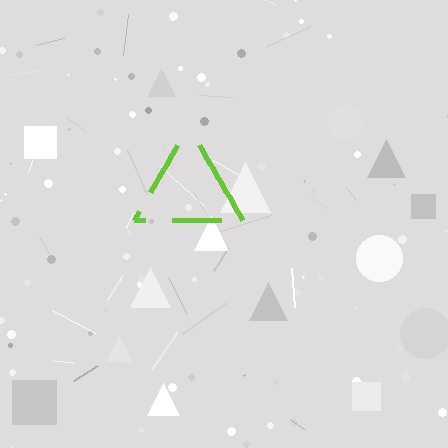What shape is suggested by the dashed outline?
The dashed outline suggests a triangle.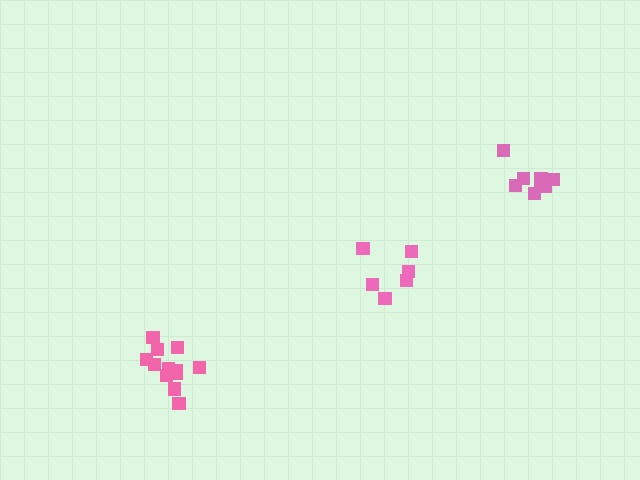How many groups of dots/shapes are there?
There are 3 groups.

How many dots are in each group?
Group 1: 12 dots, Group 2: 6 dots, Group 3: 8 dots (26 total).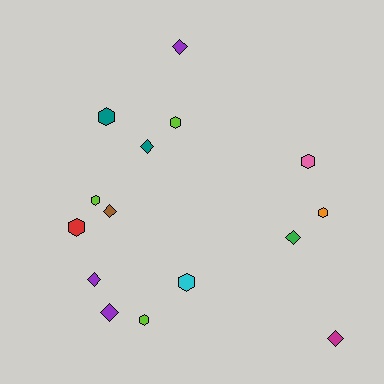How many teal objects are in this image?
There are 2 teal objects.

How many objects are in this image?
There are 15 objects.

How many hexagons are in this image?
There are 8 hexagons.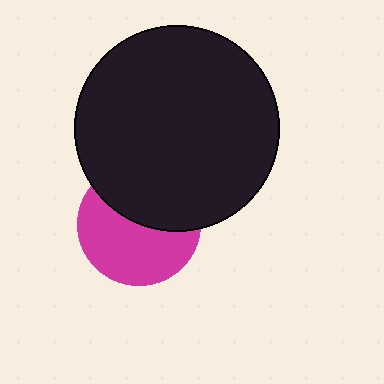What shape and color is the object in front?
The object in front is a black circle.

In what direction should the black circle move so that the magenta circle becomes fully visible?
The black circle should move up. That is the shortest direction to clear the overlap and leave the magenta circle fully visible.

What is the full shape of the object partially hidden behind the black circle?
The partially hidden object is a magenta circle.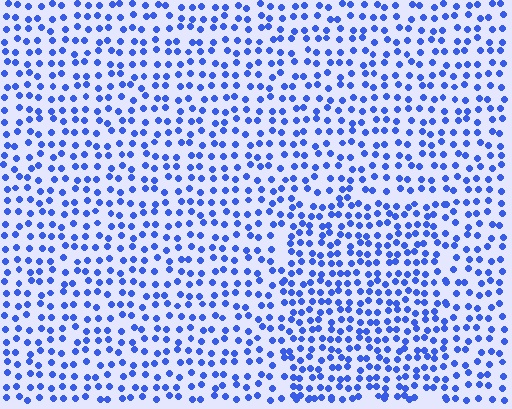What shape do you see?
I see a rectangle.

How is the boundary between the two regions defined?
The boundary is defined by a change in element density (approximately 1.5x ratio). All elements are the same color, size, and shape.